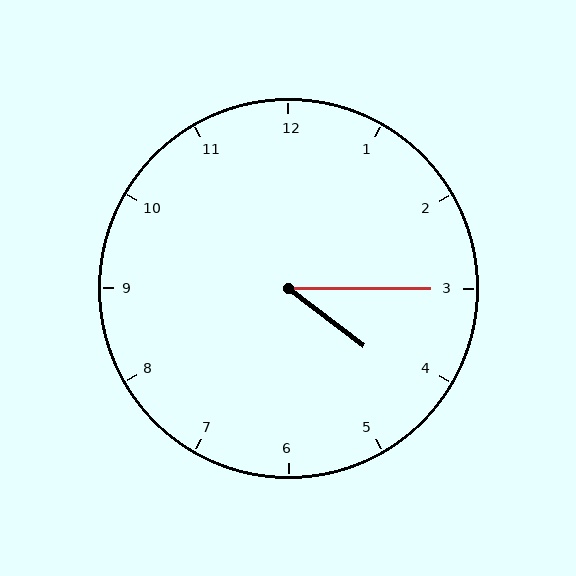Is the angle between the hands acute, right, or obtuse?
It is acute.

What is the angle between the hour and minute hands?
Approximately 38 degrees.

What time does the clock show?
4:15.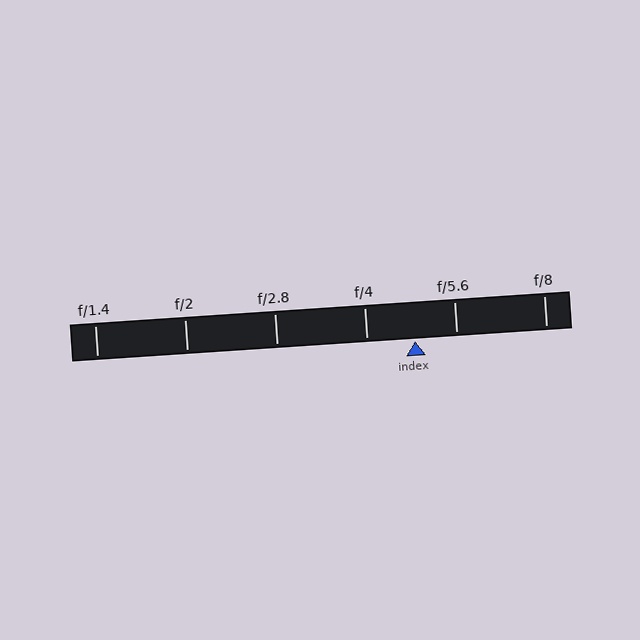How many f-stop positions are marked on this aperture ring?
There are 6 f-stop positions marked.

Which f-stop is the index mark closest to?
The index mark is closest to f/5.6.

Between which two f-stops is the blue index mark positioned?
The index mark is between f/4 and f/5.6.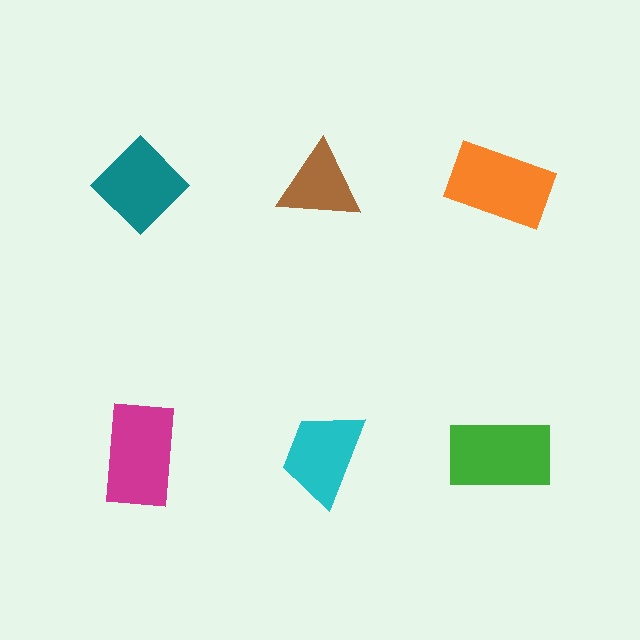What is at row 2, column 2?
A cyan trapezoid.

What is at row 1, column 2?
A brown triangle.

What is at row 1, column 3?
An orange rectangle.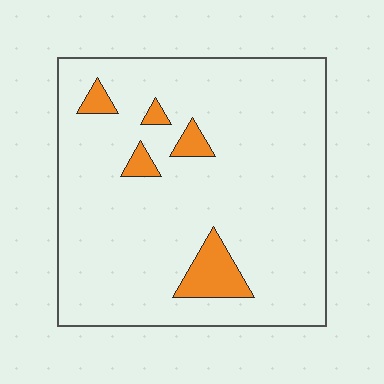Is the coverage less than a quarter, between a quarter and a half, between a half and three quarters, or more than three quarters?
Less than a quarter.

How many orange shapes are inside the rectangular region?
5.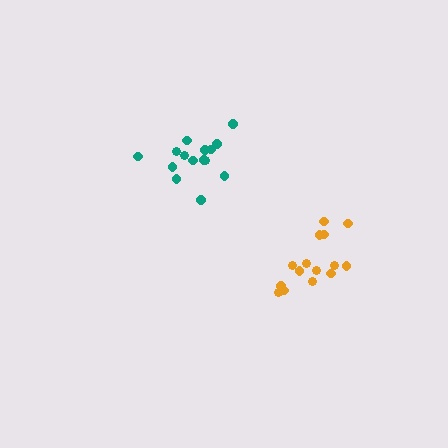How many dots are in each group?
Group 1: 15 dots, Group 2: 15 dots (30 total).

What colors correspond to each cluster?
The clusters are colored: orange, teal.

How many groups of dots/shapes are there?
There are 2 groups.